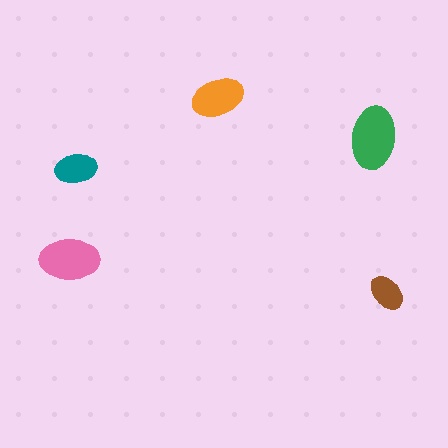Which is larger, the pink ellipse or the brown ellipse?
The pink one.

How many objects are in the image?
There are 5 objects in the image.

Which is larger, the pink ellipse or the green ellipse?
The green one.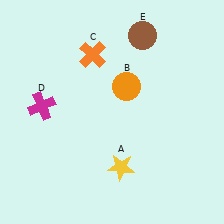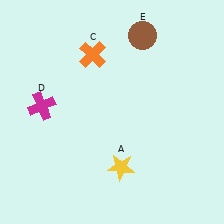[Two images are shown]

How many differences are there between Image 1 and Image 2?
There is 1 difference between the two images.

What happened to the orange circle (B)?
The orange circle (B) was removed in Image 2. It was in the top-right area of Image 1.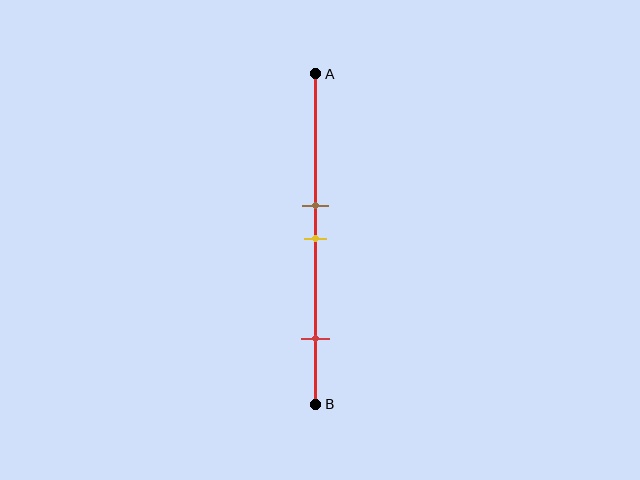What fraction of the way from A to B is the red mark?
The red mark is approximately 80% (0.8) of the way from A to B.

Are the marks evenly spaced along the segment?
No, the marks are not evenly spaced.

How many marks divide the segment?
There are 3 marks dividing the segment.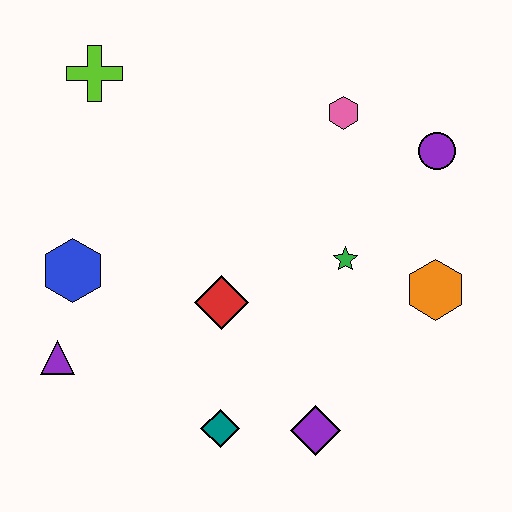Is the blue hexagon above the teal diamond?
Yes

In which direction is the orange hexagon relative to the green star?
The orange hexagon is to the right of the green star.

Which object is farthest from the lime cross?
The purple diamond is farthest from the lime cross.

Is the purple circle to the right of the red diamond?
Yes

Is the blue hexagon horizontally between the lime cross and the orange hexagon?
No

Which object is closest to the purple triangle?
The blue hexagon is closest to the purple triangle.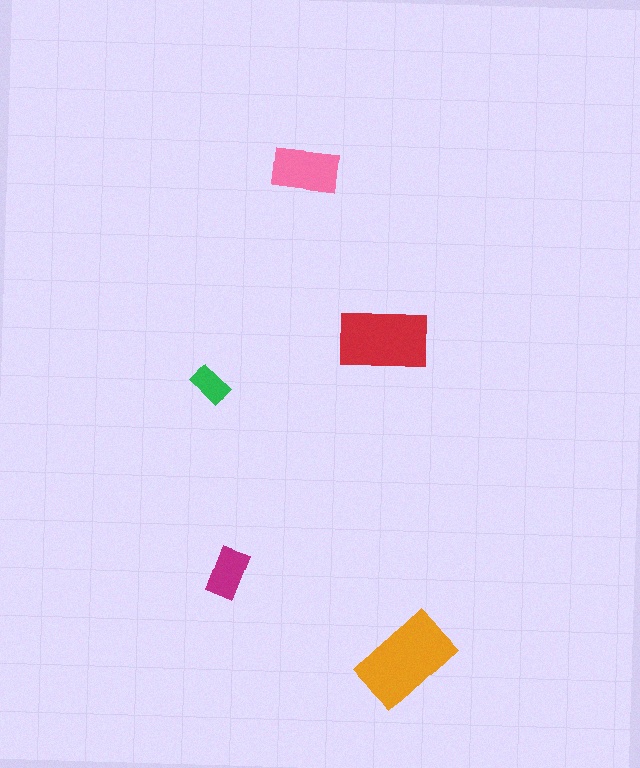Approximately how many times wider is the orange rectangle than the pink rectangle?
About 1.5 times wider.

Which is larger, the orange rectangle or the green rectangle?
The orange one.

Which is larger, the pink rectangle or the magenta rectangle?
The pink one.